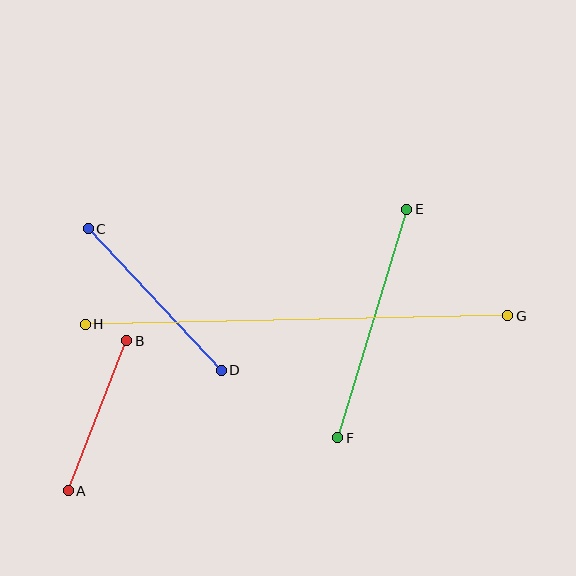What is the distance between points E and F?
The distance is approximately 239 pixels.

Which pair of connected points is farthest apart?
Points G and H are farthest apart.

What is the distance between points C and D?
The distance is approximately 194 pixels.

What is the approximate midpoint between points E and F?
The midpoint is at approximately (372, 324) pixels.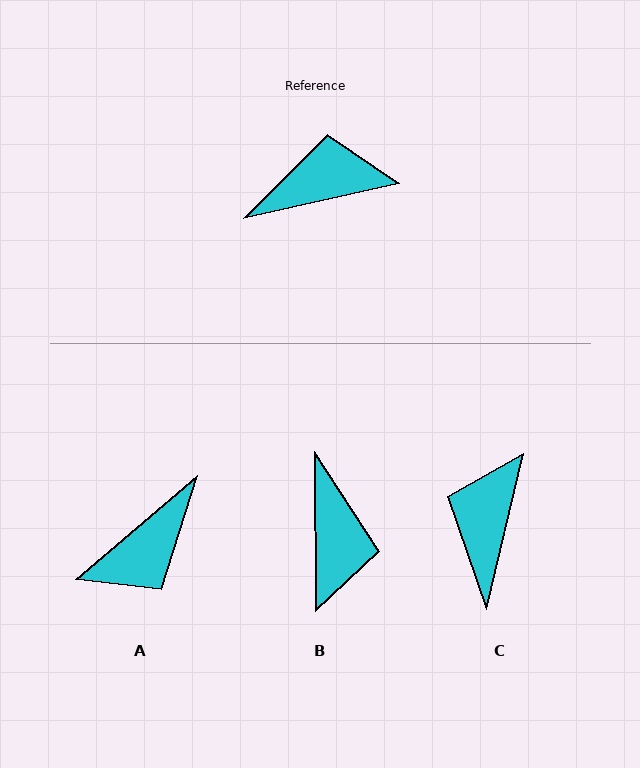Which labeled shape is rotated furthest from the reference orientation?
A, about 152 degrees away.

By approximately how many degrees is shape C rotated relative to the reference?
Approximately 64 degrees counter-clockwise.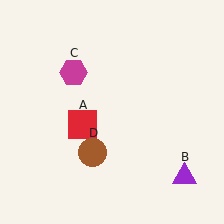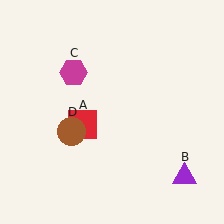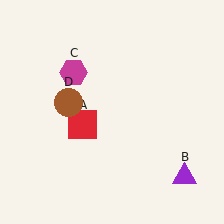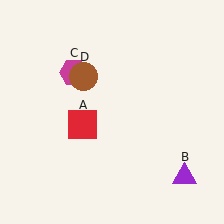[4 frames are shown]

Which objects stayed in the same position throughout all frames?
Red square (object A) and purple triangle (object B) and magenta hexagon (object C) remained stationary.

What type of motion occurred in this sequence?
The brown circle (object D) rotated clockwise around the center of the scene.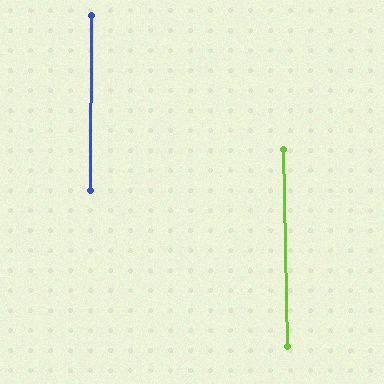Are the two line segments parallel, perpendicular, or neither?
Parallel — their directions differ by only 1.8°.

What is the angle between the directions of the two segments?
Approximately 2 degrees.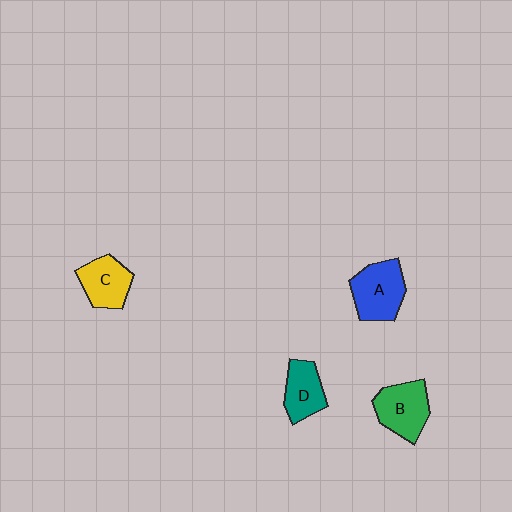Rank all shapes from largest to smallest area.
From largest to smallest: A (blue), B (green), C (yellow), D (teal).